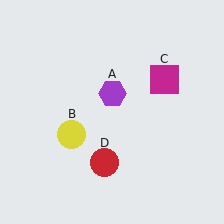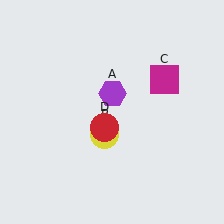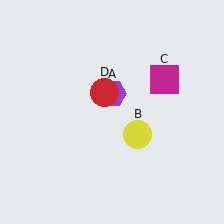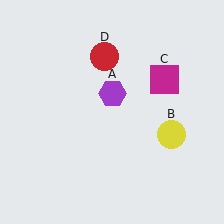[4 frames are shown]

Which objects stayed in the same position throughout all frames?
Purple hexagon (object A) and magenta square (object C) remained stationary.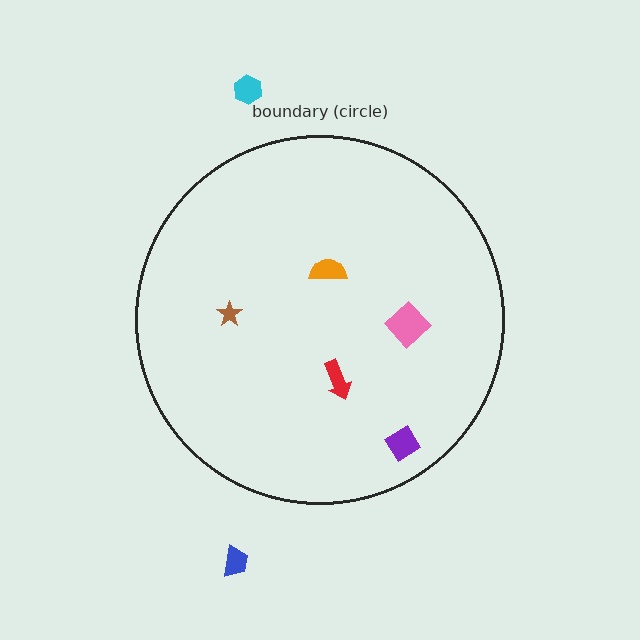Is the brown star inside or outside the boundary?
Inside.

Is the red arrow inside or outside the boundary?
Inside.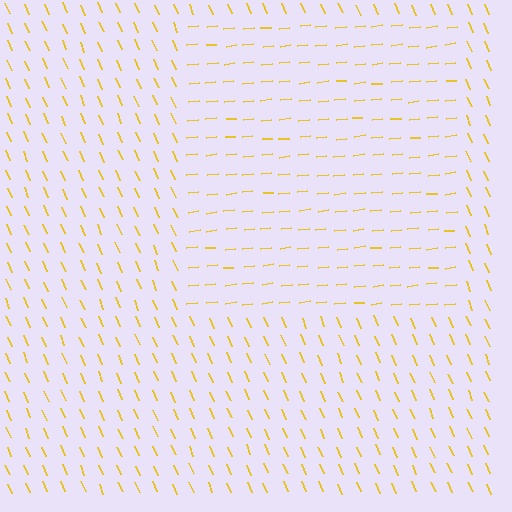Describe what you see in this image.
The image is filled with small yellow line segments. A rectangle region in the image has lines oriented differently from the surrounding lines, creating a visible texture boundary.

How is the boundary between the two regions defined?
The boundary is defined purely by a change in line orientation (approximately 73 degrees difference). All lines are the same color and thickness.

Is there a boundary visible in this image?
Yes, there is a texture boundary formed by a change in line orientation.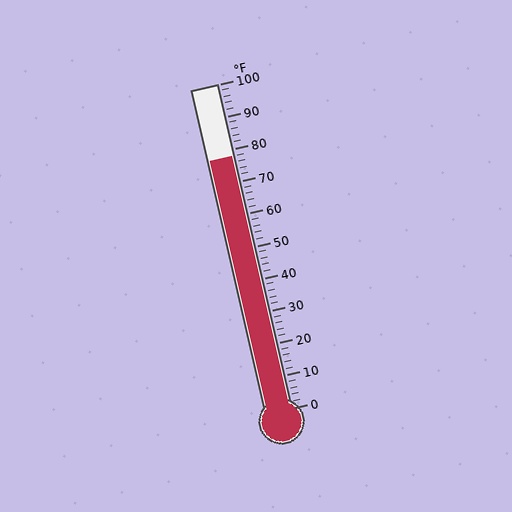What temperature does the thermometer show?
The thermometer shows approximately 78°F.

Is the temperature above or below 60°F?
The temperature is above 60°F.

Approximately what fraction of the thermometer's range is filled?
The thermometer is filled to approximately 80% of its range.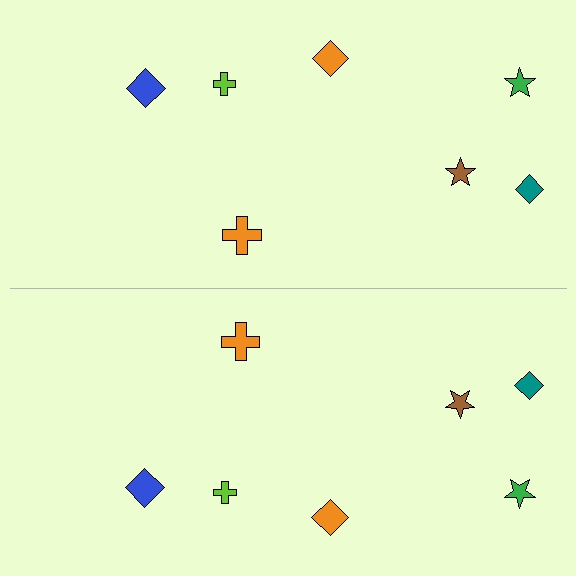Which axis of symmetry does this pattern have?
The pattern has a horizontal axis of symmetry running through the center of the image.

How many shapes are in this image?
There are 14 shapes in this image.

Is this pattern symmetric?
Yes, this pattern has bilateral (reflection) symmetry.